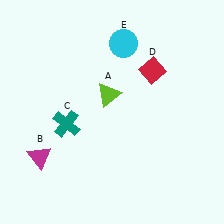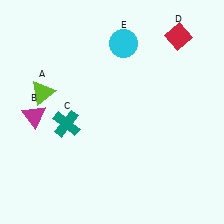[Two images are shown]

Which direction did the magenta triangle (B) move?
The magenta triangle (B) moved up.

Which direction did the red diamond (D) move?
The red diamond (D) moved up.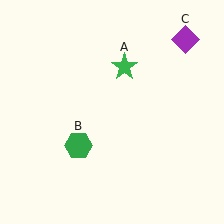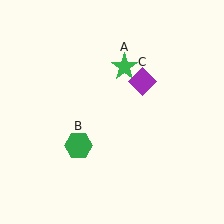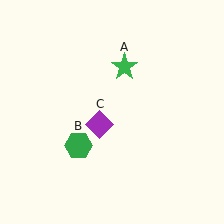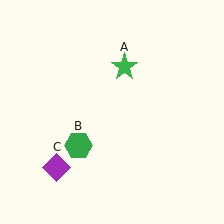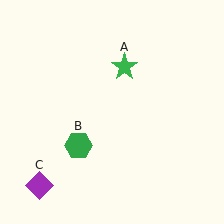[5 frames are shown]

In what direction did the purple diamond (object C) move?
The purple diamond (object C) moved down and to the left.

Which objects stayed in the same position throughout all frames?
Green star (object A) and green hexagon (object B) remained stationary.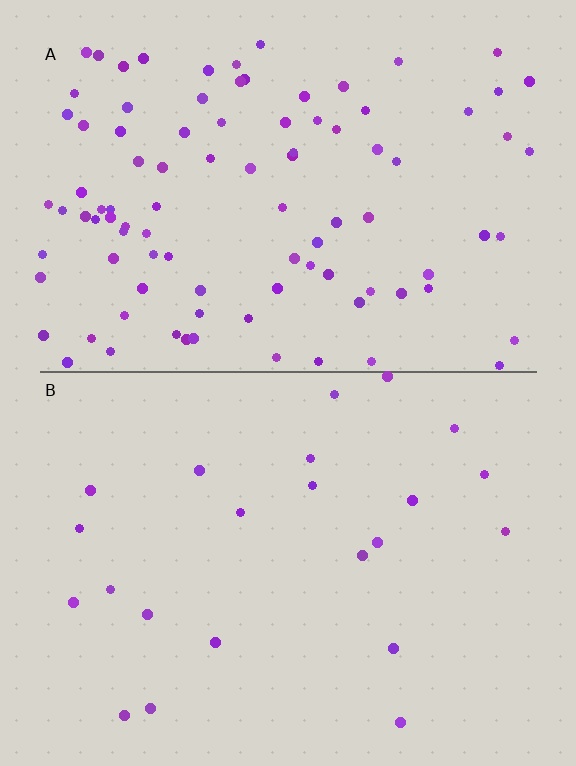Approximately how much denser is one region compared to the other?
Approximately 4.2× — region A over region B.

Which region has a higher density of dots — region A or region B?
A (the top).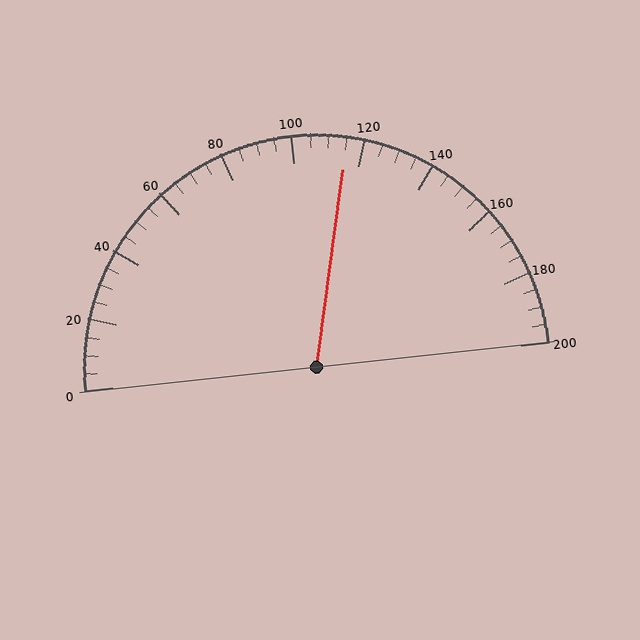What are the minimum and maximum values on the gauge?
The gauge ranges from 0 to 200.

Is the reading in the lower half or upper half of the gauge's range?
The reading is in the upper half of the range (0 to 200).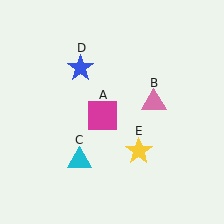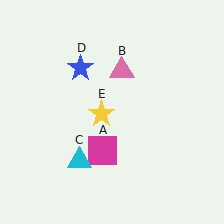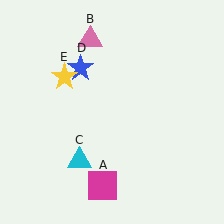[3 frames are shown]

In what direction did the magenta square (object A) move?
The magenta square (object A) moved down.